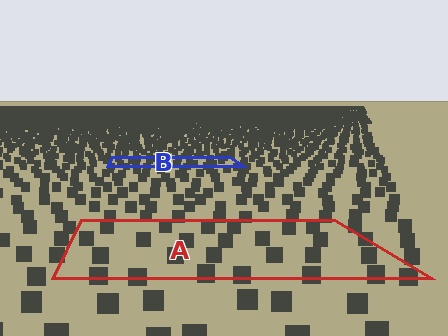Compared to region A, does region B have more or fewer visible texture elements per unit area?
Region B has more texture elements per unit area — they are packed more densely because it is farther away.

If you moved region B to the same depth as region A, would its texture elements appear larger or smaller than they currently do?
They would appear larger. At a closer depth, the same texture elements are projected at a bigger on-screen size.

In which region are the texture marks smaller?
The texture marks are smaller in region B, because it is farther away.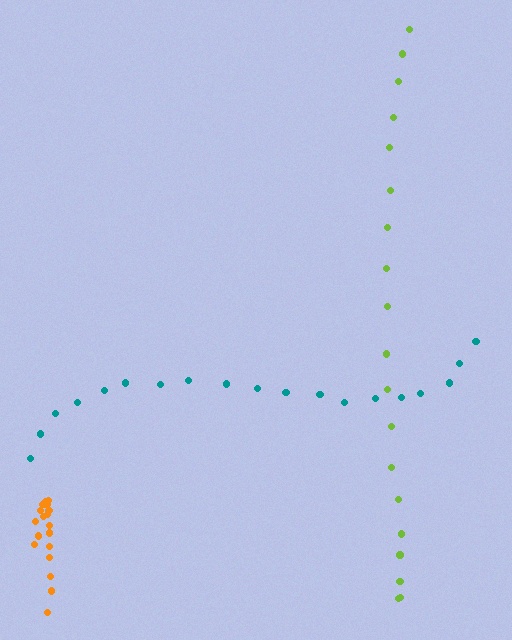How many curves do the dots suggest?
There are 3 distinct paths.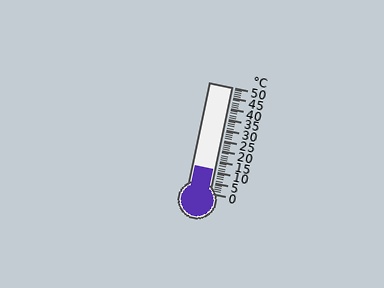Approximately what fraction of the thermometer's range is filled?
The thermometer is filled to approximately 20% of its range.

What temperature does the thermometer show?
The thermometer shows approximately 11°C.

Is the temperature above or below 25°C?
The temperature is below 25°C.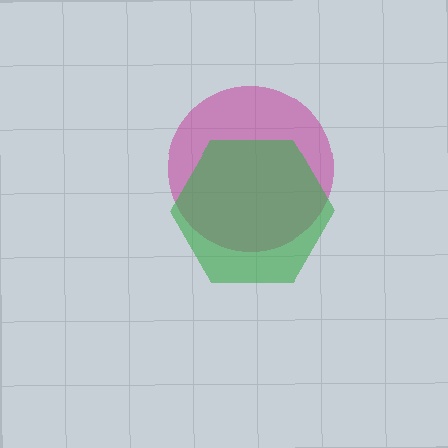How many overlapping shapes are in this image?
There are 2 overlapping shapes in the image.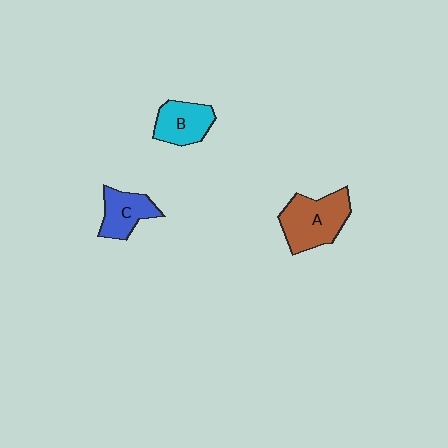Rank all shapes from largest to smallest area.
From largest to smallest: A (brown), B (cyan), C (blue).